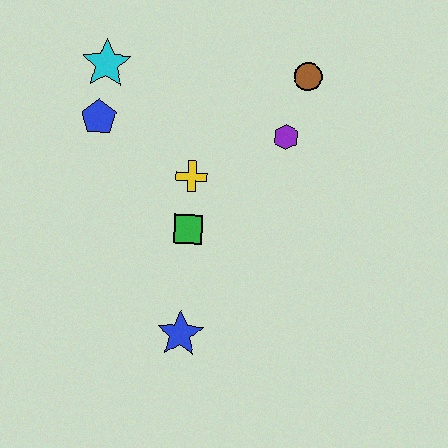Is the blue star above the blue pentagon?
No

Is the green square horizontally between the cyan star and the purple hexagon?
Yes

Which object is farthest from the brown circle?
The blue star is farthest from the brown circle.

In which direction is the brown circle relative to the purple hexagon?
The brown circle is above the purple hexagon.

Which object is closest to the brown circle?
The purple hexagon is closest to the brown circle.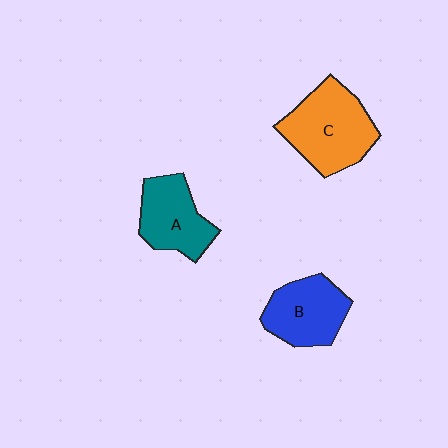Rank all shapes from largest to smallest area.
From largest to smallest: C (orange), B (blue), A (teal).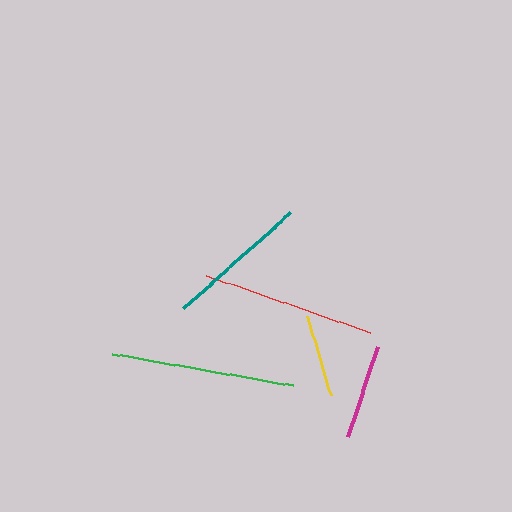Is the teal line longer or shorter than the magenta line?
The teal line is longer than the magenta line.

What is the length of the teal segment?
The teal segment is approximately 144 pixels long.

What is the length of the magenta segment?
The magenta segment is approximately 95 pixels long.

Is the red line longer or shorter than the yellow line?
The red line is longer than the yellow line.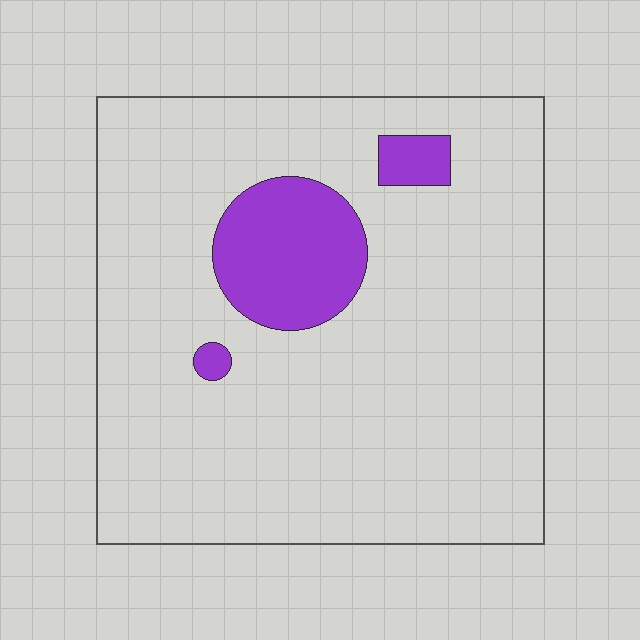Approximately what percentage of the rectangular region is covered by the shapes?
Approximately 10%.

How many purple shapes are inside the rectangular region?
3.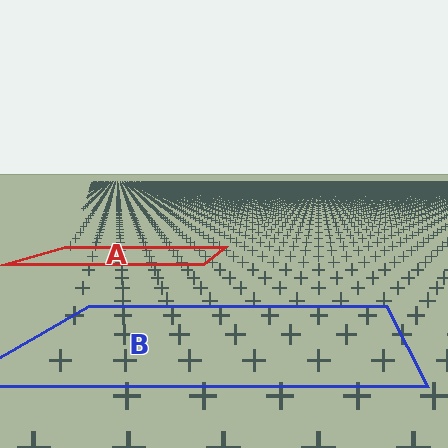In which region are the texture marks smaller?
The texture marks are smaller in region A, because it is farther away.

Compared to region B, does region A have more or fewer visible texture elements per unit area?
Region A has more texture elements per unit area — they are packed more densely because it is farther away.